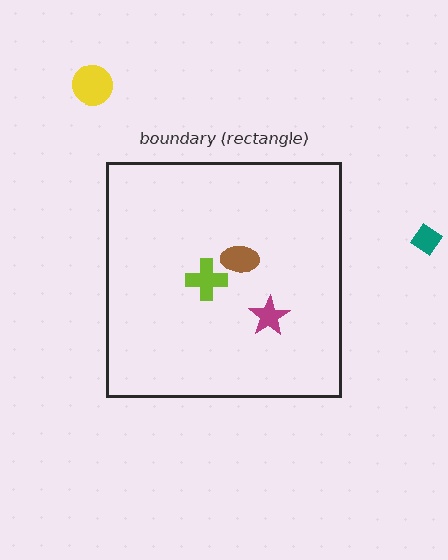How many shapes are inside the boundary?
3 inside, 2 outside.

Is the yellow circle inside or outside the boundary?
Outside.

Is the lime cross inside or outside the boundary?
Inside.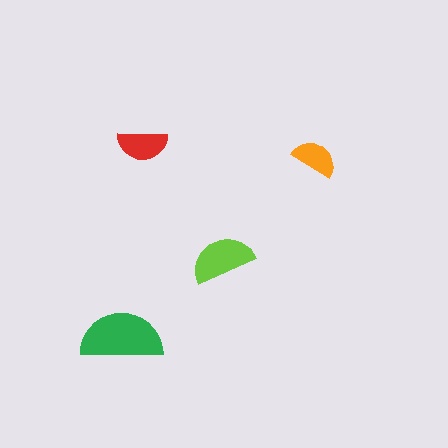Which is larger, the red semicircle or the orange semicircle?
The red one.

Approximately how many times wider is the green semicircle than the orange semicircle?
About 2 times wider.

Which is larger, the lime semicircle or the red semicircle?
The lime one.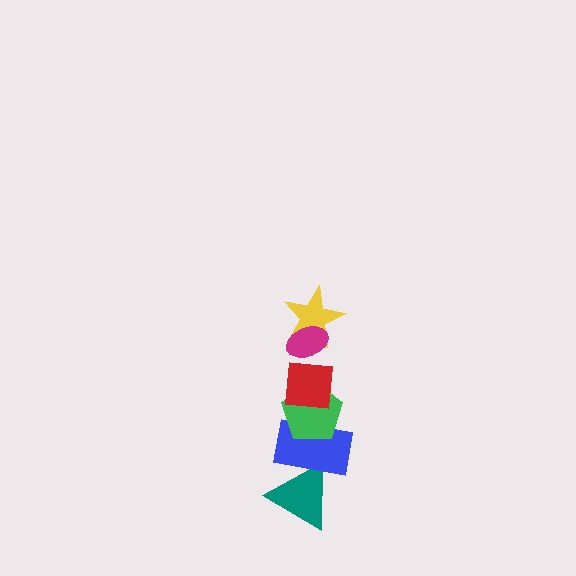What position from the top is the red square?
The red square is 3rd from the top.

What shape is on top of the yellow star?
The magenta ellipse is on top of the yellow star.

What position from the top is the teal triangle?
The teal triangle is 6th from the top.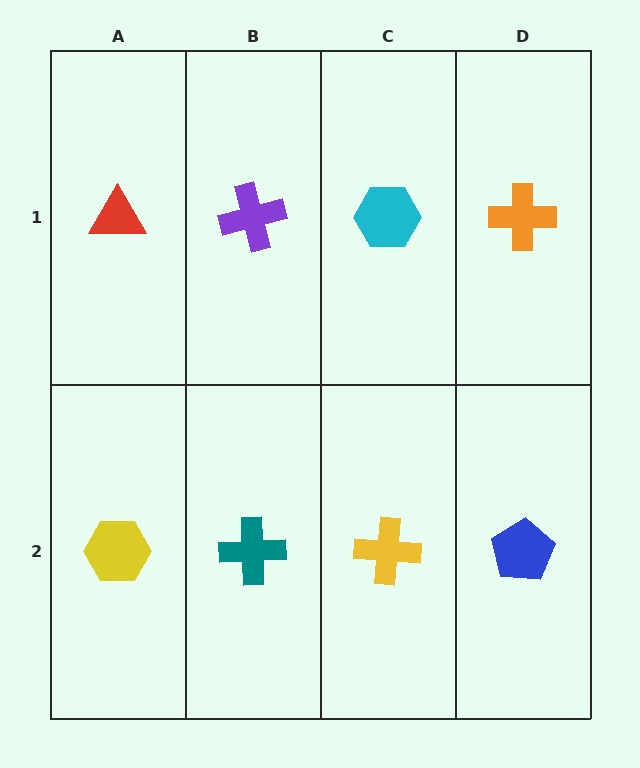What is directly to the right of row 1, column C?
An orange cross.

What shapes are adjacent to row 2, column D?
An orange cross (row 1, column D), a yellow cross (row 2, column C).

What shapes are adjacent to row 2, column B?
A purple cross (row 1, column B), a yellow hexagon (row 2, column A), a yellow cross (row 2, column C).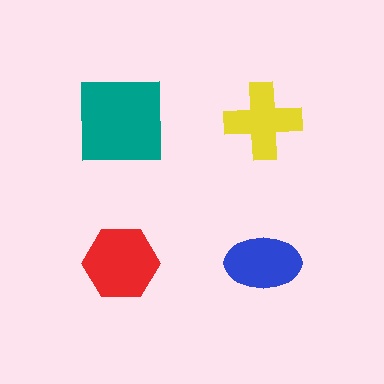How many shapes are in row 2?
2 shapes.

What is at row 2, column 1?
A red hexagon.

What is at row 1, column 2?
A yellow cross.